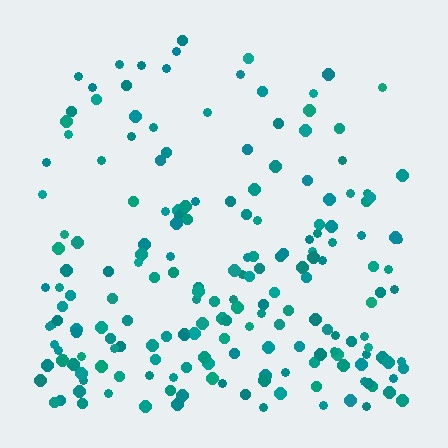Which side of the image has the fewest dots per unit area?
The top.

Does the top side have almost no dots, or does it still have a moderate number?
Still a moderate number, just noticeably fewer than the bottom.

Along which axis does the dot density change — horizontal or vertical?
Vertical.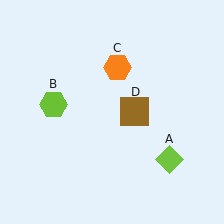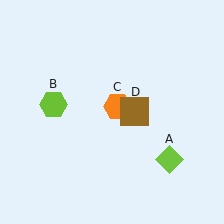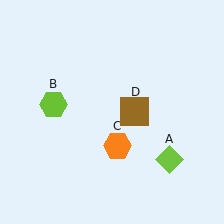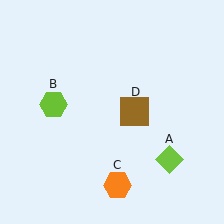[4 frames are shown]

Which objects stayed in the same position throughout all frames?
Lime diamond (object A) and lime hexagon (object B) and brown square (object D) remained stationary.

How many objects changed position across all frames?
1 object changed position: orange hexagon (object C).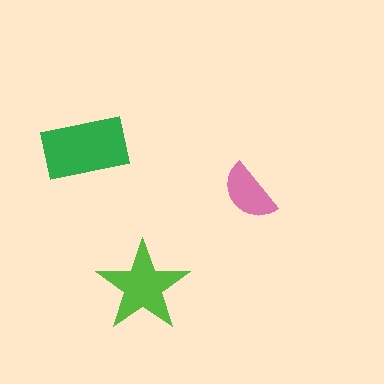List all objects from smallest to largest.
The pink semicircle, the lime star, the green rectangle.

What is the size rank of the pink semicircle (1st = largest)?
3rd.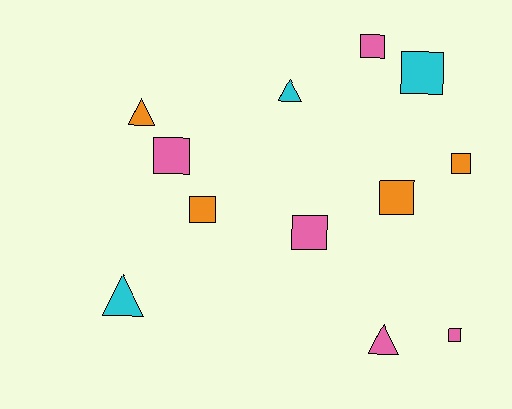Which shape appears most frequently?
Square, with 8 objects.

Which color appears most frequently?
Pink, with 5 objects.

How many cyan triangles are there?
There are 2 cyan triangles.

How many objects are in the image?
There are 12 objects.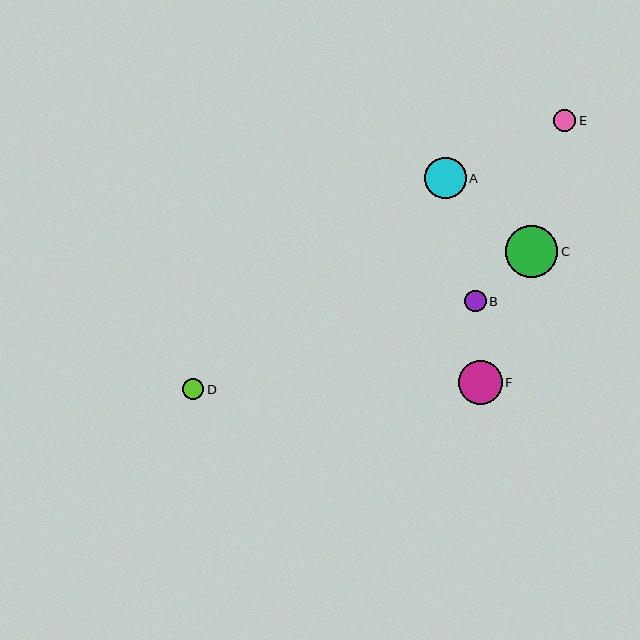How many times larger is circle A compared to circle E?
Circle A is approximately 1.9 times the size of circle E.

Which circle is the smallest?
Circle B is the smallest with a size of approximately 21 pixels.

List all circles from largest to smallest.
From largest to smallest: C, F, A, E, D, B.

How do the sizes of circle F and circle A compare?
Circle F and circle A are approximately the same size.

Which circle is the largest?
Circle C is the largest with a size of approximately 52 pixels.